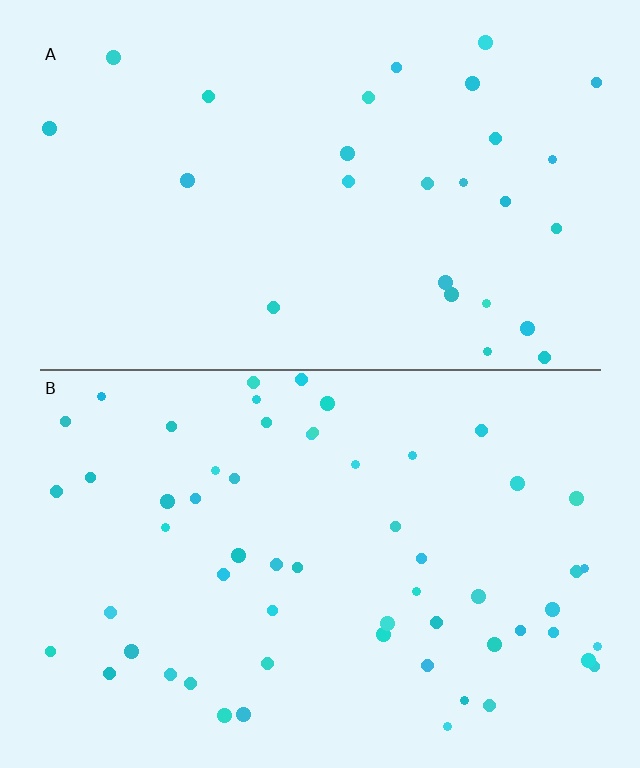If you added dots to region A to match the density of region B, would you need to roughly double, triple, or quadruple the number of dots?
Approximately double.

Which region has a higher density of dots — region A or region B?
B (the bottom).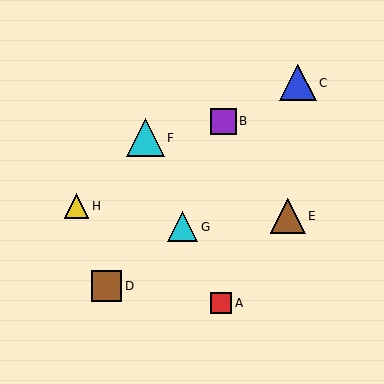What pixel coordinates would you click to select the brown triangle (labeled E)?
Click at (288, 216) to select the brown triangle E.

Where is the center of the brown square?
The center of the brown square is at (106, 286).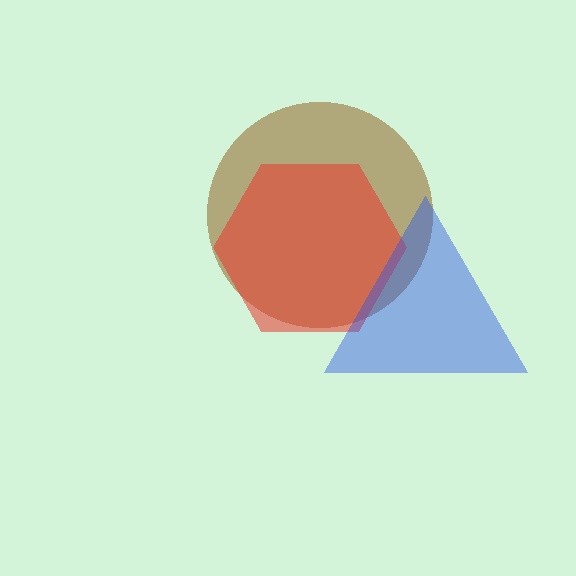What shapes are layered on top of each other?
The layered shapes are: a brown circle, a red hexagon, a blue triangle.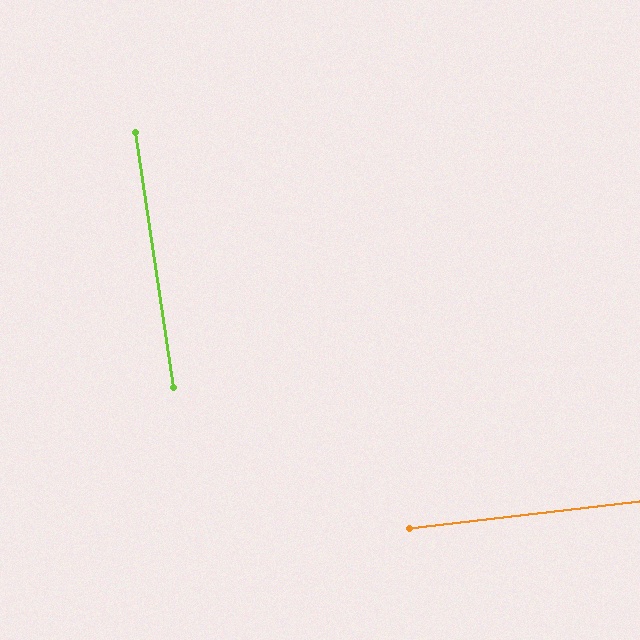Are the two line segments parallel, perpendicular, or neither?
Perpendicular — they meet at approximately 88°.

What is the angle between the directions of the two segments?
Approximately 88 degrees.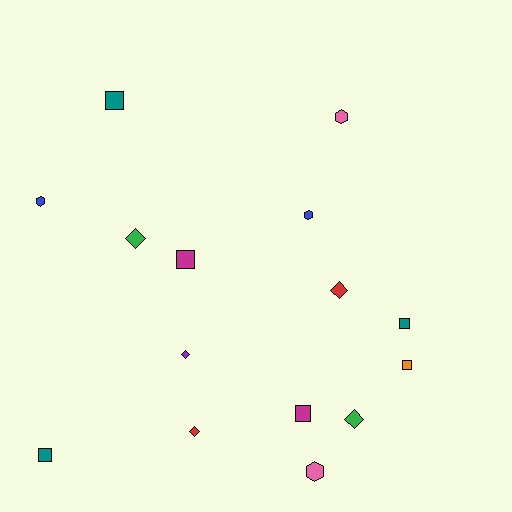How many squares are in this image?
There are 6 squares.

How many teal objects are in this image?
There are 3 teal objects.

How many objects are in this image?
There are 15 objects.